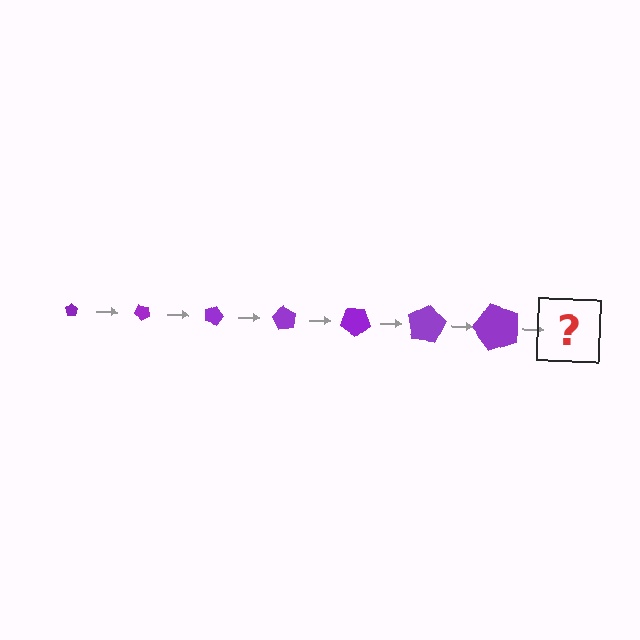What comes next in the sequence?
The next element should be a pentagon, larger than the previous one and rotated 315 degrees from the start.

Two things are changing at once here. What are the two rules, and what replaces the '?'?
The two rules are that the pentagon grows larger each step and it rotates 45 degrees each step. The '?' should be a pentagon, larger than the previous one and rotated 315 degrees from the start.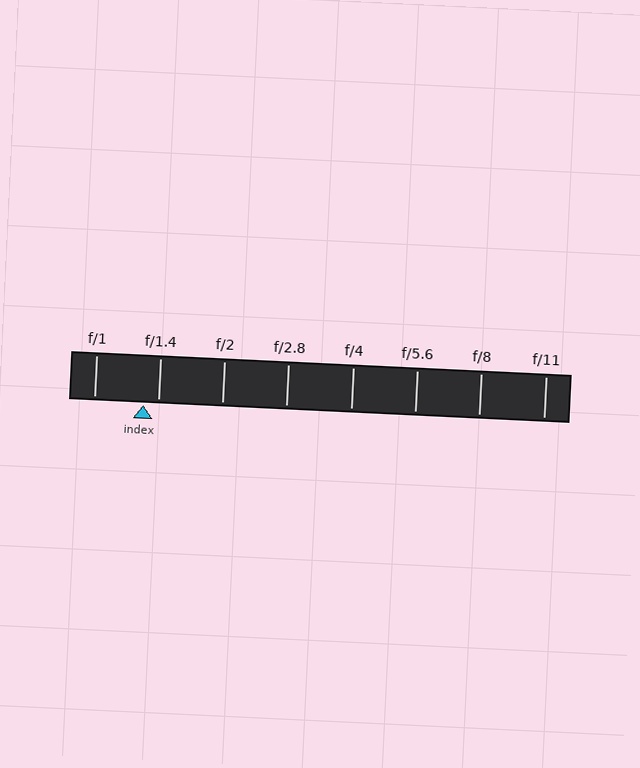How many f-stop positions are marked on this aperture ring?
There are 8 f-stop positions marked.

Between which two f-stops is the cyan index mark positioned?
The index mark is between f/1 and f/1.4.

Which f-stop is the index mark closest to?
The index mark is closest to f/1.4.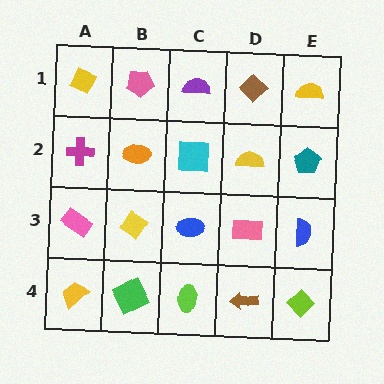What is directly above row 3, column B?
An orange ellipse.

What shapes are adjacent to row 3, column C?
A cyan square (row 2, column C), a lime ellipse (row 4, column C), a yellow diamond (row 3, column B), a pink rectangle (row 3, column D).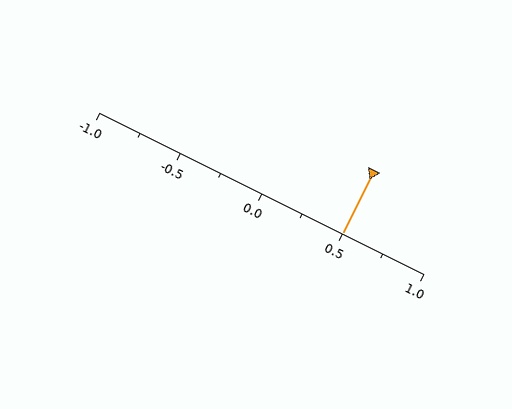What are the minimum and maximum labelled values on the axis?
The axis runs from -1.0 to 1.0.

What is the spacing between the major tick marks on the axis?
The major ticks are spaced 0.5 apart.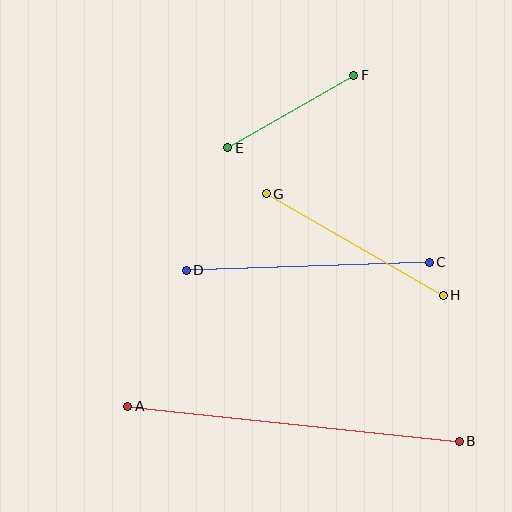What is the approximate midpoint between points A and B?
The midpoint is at approximately (293, 424) pixels.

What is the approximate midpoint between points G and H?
The midpoint is at approximately (355, 244) pixels.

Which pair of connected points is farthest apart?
Points A and B are farthest apart.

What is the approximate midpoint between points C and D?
The midpoint is at approximately (308, 266) pixels.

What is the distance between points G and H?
The distance is approximately 204 pixels.